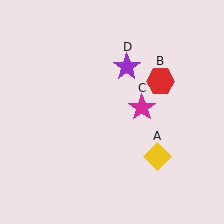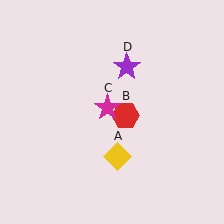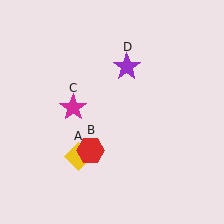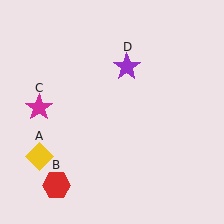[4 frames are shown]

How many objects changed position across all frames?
3 objects changed position: yellow diamond (object A), red hexagon (object B), magenta star (object C).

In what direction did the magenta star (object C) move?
The magenta star (object C) moved left.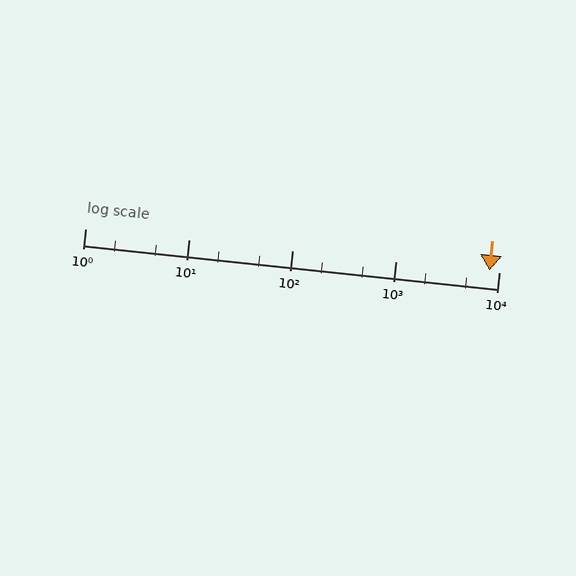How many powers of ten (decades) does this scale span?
The scale spans 4 decades, from 1 to 10000.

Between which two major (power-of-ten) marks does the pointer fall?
The pointer is between 1000 and 10000.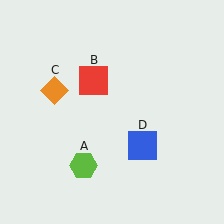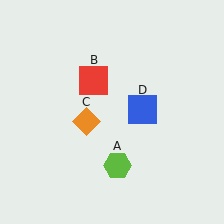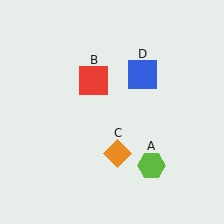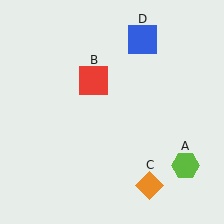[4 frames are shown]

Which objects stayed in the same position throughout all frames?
Red square (object B) remained stationary.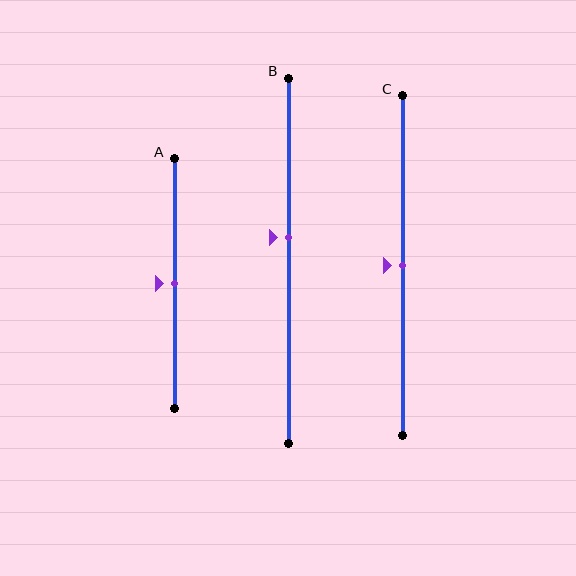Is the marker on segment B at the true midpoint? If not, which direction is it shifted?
No, the marker on segment B is shifted upward by about 6% of the segment length.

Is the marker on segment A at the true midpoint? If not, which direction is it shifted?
Yes, the marker on segment A is at the true midpoint.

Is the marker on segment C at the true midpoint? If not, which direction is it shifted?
Yes, the marker on segment C is at the true midpoint.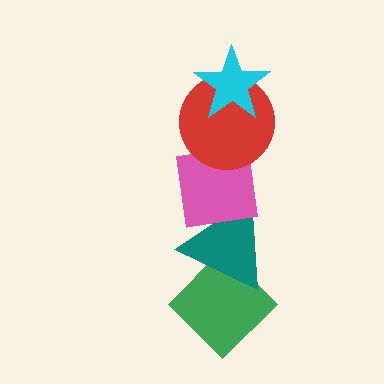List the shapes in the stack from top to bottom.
From top to bottom: the cyan star, the red circle, the pink square, the teal triangle, the green diamond.